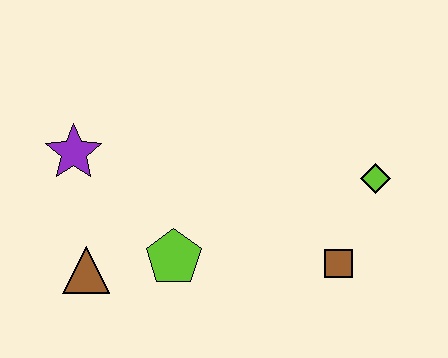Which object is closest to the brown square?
The lime diamond is closest to the brown square.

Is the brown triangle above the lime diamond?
No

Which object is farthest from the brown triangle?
The lime diamond is farthest from the brown triangle.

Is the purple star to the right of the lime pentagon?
No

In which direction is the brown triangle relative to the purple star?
The brown triangle is below the purple star.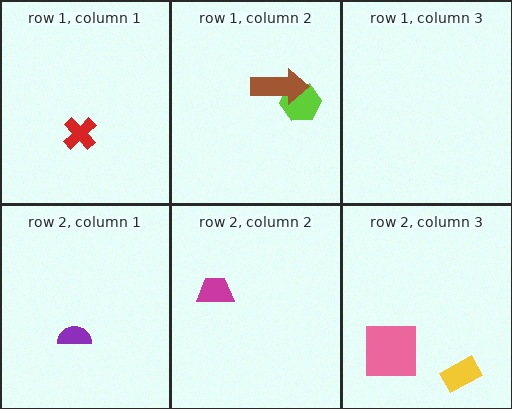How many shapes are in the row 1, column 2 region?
2.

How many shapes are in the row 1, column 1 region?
1.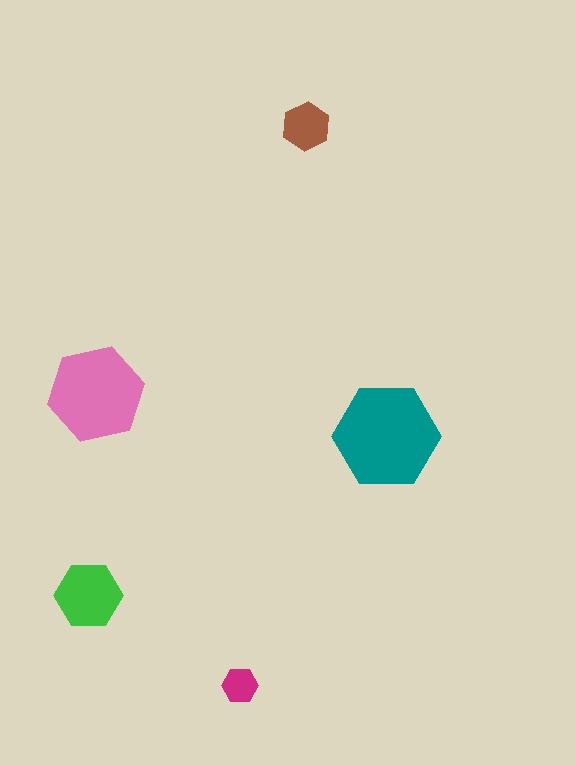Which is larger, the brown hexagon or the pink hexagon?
The pink one.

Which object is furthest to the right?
The teal hexagon is rightmost.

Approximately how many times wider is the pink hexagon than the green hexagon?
About 1.5 times wider.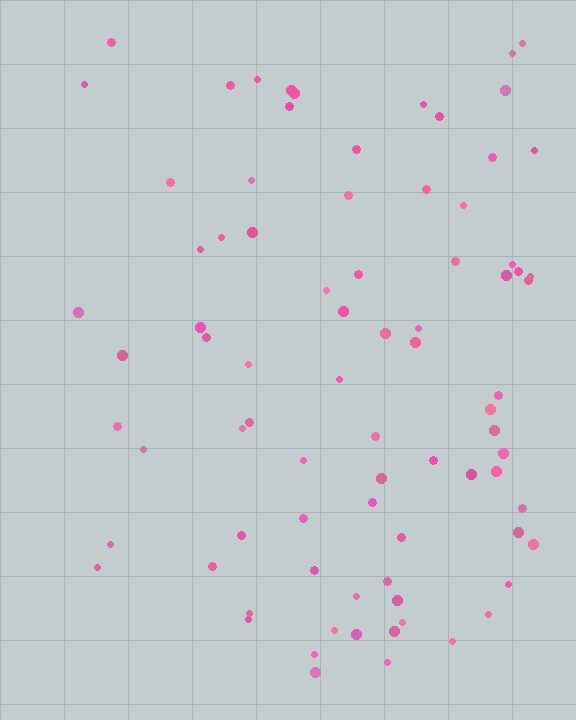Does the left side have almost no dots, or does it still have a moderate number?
Still a moderate number, just noticeably fewer than the right.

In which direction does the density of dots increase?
From left to right, with the right side densest.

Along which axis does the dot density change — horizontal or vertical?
Horizontal.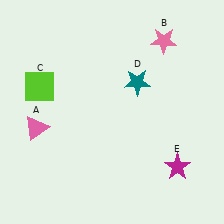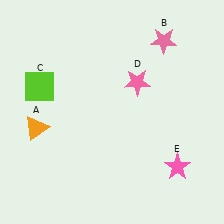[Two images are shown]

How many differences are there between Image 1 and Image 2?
There are 3 differences between the two images.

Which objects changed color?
A changed from pink to orange. D changed from teal to pink. E changed from magenta to pink.